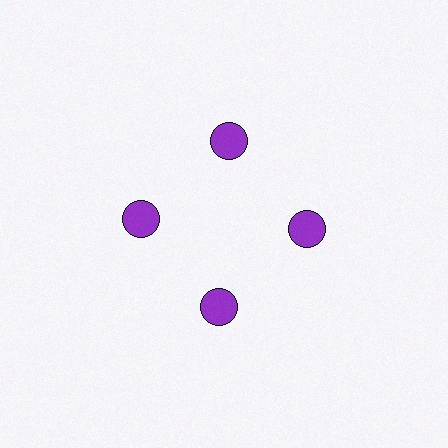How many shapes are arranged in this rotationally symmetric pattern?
There are 4 shapes, arranged in 4 groups of 1.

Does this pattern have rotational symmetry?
Yes, this pattern has 4-fold rotational symmetry. It looks the same after rotating 90 degrees around the center.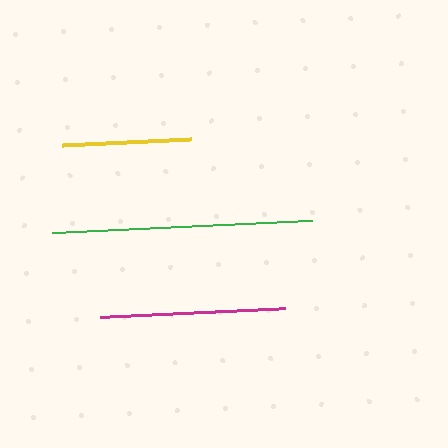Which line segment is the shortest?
The yellow line is the shortest at approximately 130 pixels.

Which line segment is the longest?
The green line is the longest at approximately 260 pixels.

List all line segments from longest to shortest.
From longest to shortest: green, magenta, yellow.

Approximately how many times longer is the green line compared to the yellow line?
The green line is approximately 2.0 times the length of the yellow line.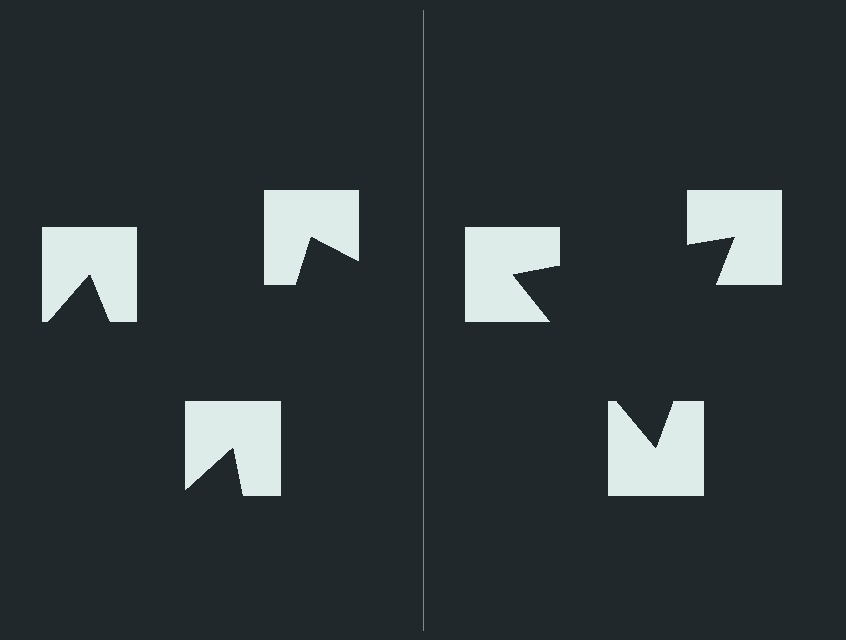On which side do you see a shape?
An illusory triangle appears on the right side. On the left side the wedge cuts are rotated, so no coherent shape forms.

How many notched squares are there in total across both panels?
6 — 3 on each side.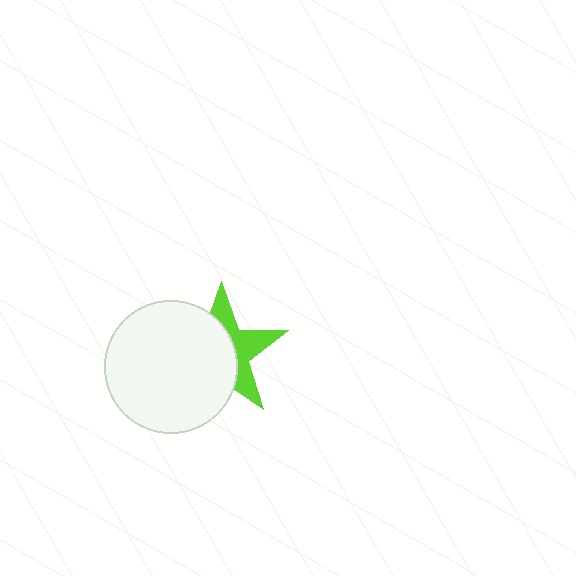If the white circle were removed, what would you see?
You would see the complete lime star.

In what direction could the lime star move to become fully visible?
The lime star could move right. That would shift it out from behind the white circle entirely.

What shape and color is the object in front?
The object in front is a white circle.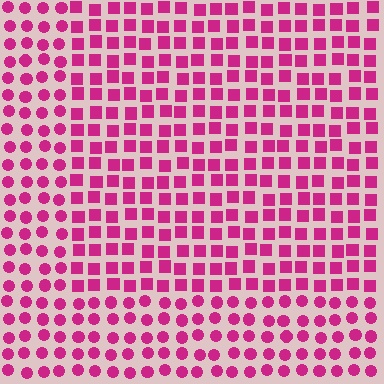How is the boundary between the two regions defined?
The boundary is defined by a change in element shape: squares inside vs. circles outside. All elements share the same color and spacing.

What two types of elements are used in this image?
The image uses squares inside the rectangle region and circles outside it.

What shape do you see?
I see a rectangle.